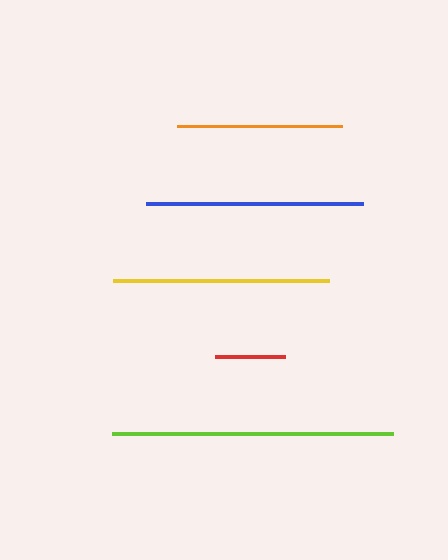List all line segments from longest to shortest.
From longest to shortest: lime, blue, yellow, orange, red.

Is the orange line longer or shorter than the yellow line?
The yellow line is longer than the orange line.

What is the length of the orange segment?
The orange segment is approximately 165 pixels long.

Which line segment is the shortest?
The red line is the shortest at approximately 70 pixels.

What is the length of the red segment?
The red segment is approximately 70 pixels long.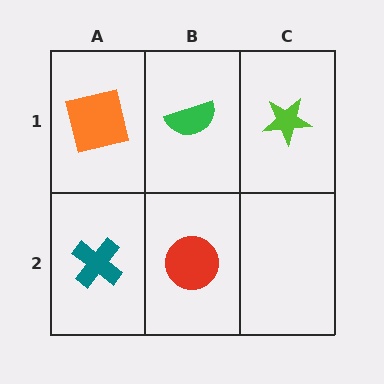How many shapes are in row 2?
2 shapes.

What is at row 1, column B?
A green semicircle.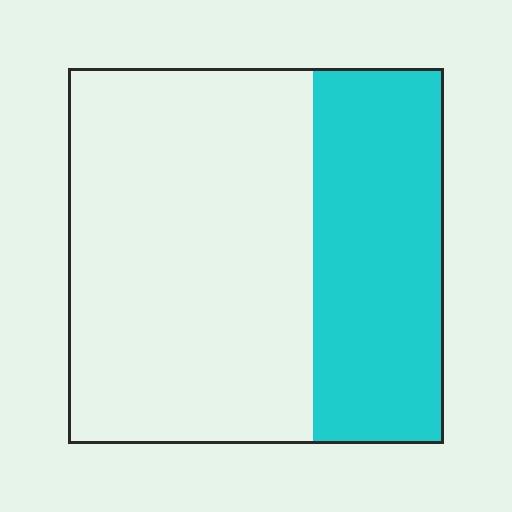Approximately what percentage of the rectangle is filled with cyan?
Approximately 35%.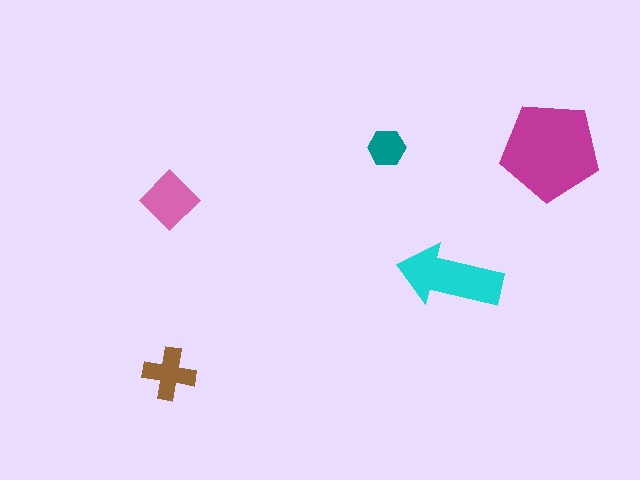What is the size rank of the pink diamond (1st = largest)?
3rd.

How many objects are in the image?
There are 5 objects in the image.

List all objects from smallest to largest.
The teal hexagon, the brown cross, the pink diamond, the cyan arrow, the magenta pentagon.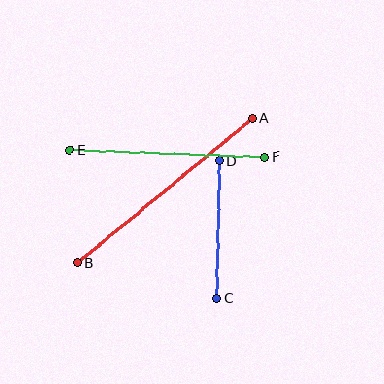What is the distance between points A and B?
The distance is approximately 227 pixels.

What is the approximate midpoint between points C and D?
The midpoint is at approximately (218, 230) pixels.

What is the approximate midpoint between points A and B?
The midpoint is at approximately (165, 191) pixels.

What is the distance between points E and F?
The distance is approximately 195 pixels.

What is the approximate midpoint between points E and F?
The midpoint is at approximately (167, 154) pixels.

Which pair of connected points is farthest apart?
Points A and B are farthest apart.